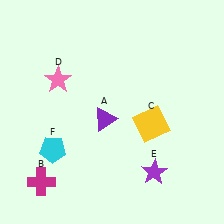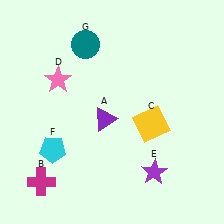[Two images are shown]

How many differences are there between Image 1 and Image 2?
There is 1 difference between the two images.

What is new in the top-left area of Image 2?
A teal circle (G) was added in the top-left area of Image 2.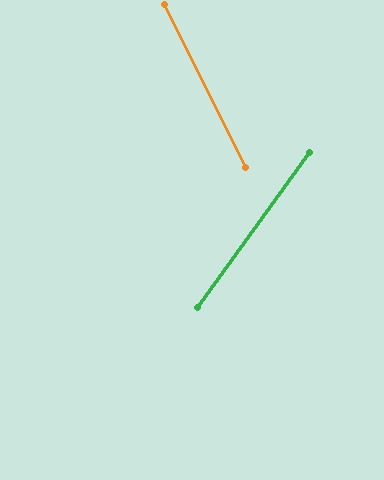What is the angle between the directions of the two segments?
Approximately 62 degrees.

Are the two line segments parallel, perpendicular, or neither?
Neither parallel nor perpendicular — they differ by about 62°.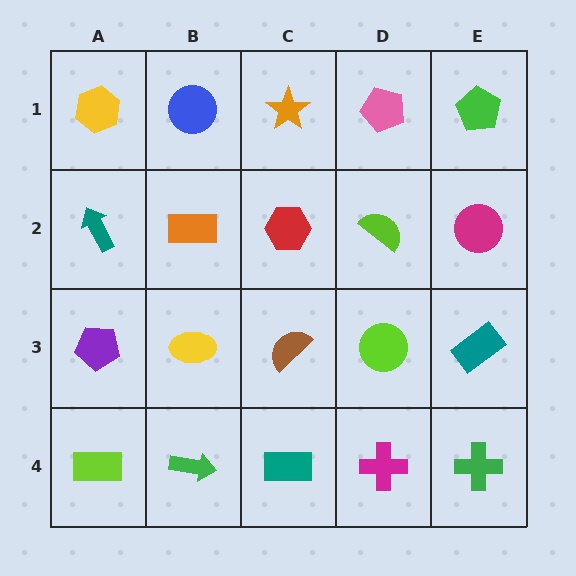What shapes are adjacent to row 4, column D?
A lime circle (row 3, column D), a teal rectangle (row 4, column C), a green cross (row 4, column E).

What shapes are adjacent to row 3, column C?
A red hexagon (row 2, column C), a teal rectangle (row 4, column C), a yellow ellipse (row 3, column B), a lime circle (row 3, column D).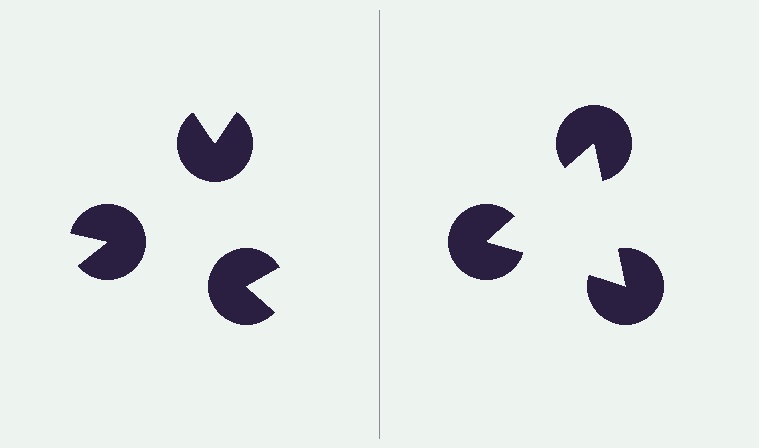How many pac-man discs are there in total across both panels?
6 — 3 on each side.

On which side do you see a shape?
An illusory triangle appears on the right side. On the left side the wedge cuts are rotated, so no coherent shape forms.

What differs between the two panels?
The pac-man discs are positioned identically on both sides; only the wedge orientations differ. On the right they align to a triangle; on the left they are misaligned.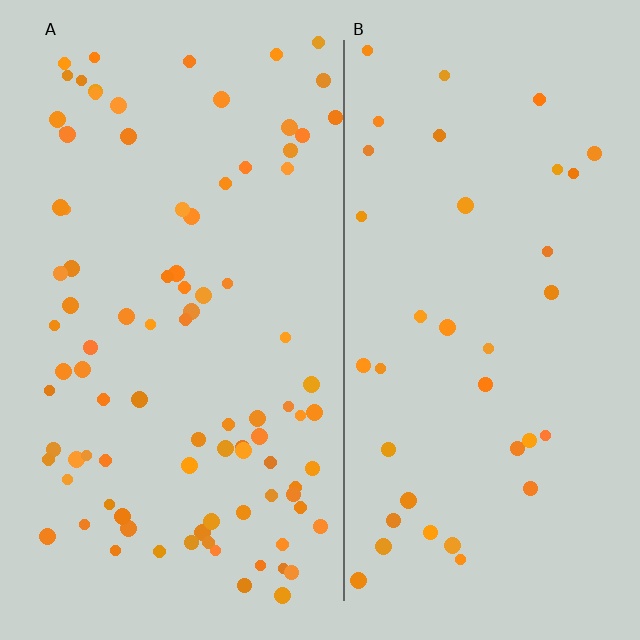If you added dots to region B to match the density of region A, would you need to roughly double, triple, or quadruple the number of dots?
Approximately double.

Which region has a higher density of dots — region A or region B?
A (the left).